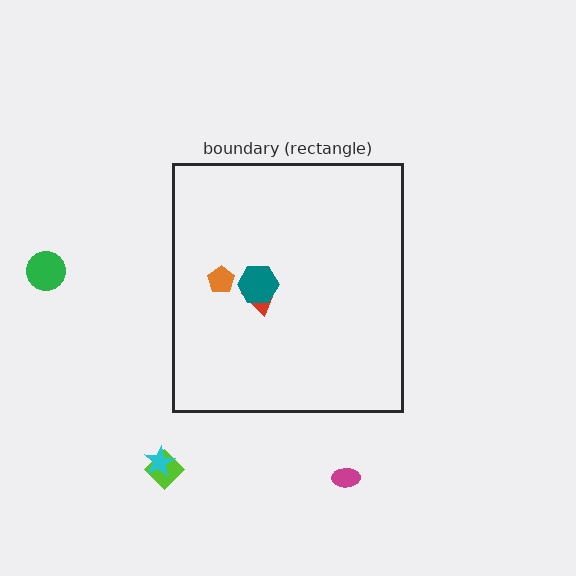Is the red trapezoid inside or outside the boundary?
Inside.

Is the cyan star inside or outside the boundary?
Outside.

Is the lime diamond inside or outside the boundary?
Outside.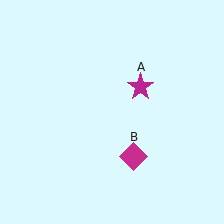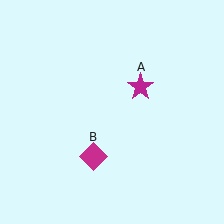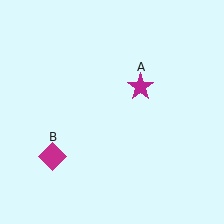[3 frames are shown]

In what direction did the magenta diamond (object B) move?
The magenta diamond (object B) moved left.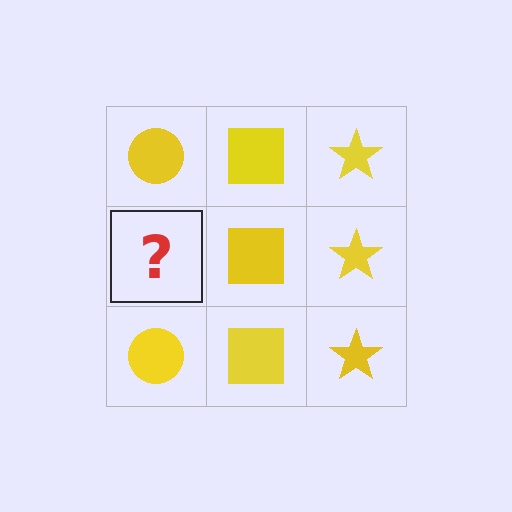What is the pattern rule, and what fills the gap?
The rule is that each column has a consistent shape. The gap should be filled with a yellow circle.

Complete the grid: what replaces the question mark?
The question mark should be replaced with a yellow circle.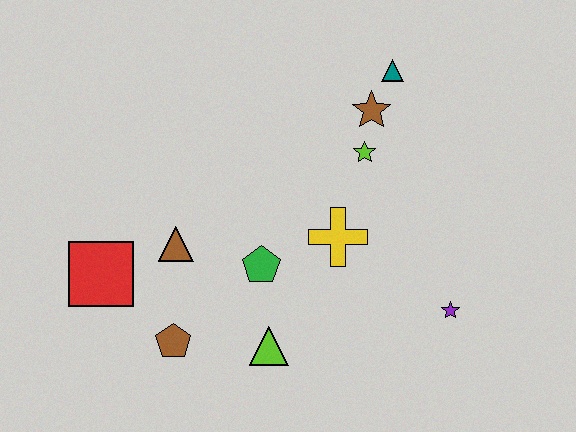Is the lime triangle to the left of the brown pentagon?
No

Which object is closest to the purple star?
The yellow cross is closest to the purple star.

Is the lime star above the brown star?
No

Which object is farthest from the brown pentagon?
The teal triangle is farthest from the brown pentagon.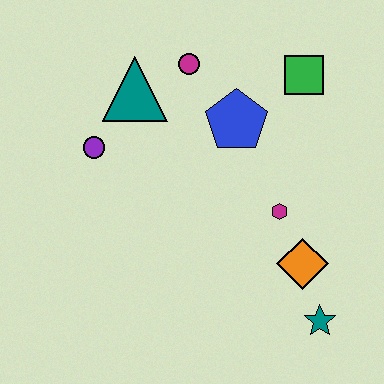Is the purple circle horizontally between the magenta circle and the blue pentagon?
No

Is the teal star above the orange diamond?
No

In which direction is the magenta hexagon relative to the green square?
The magenta hexagon is below the green square.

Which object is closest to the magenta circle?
The teal triangle is closest to the magenta circle.